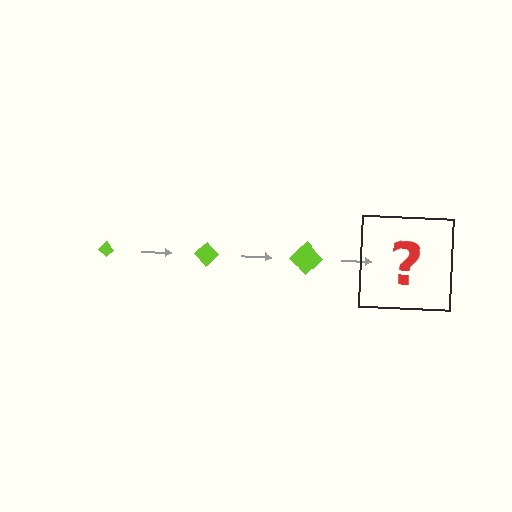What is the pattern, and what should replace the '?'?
The pattern is that the diamond gets progressively larger each step. The '?' should be a lime diamond, larger than the previous one.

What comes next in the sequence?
The next element should be a lime diamond, larger than the previous one.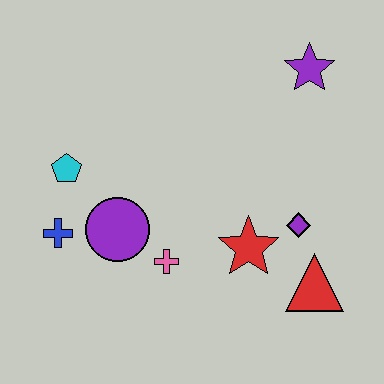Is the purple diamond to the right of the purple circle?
Yes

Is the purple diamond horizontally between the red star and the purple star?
Yes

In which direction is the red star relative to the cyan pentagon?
The red star is to the right of the cyan pentagon.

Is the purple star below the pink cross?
No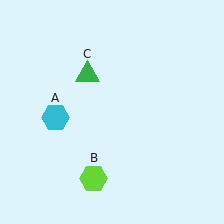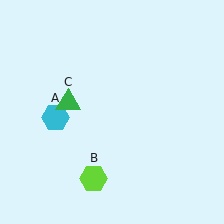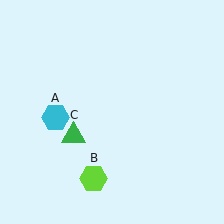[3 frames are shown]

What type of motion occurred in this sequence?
The green triangle (object C) rotated counterclockwise around the center of the scene.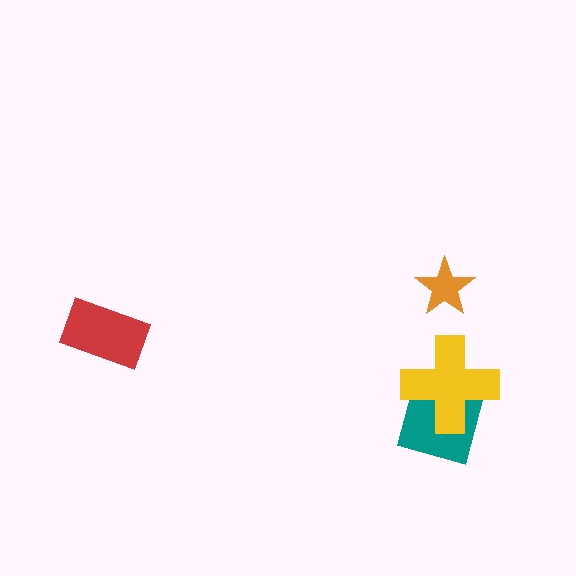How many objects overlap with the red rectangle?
0 objects overlap with the red rectangle.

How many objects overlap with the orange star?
0 objects overlap with the orange star.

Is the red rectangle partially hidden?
No, no other shape covers it.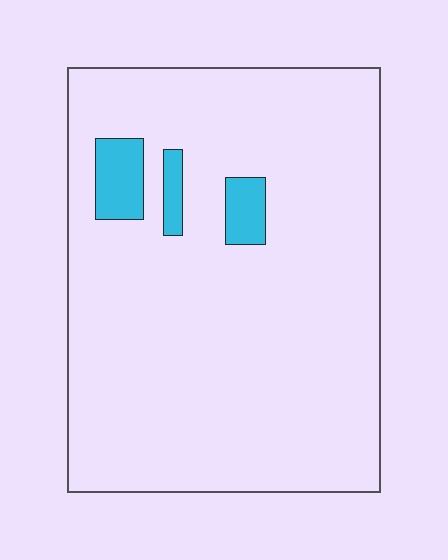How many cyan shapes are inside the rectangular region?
3.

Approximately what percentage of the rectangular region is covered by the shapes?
Approximately 5%.